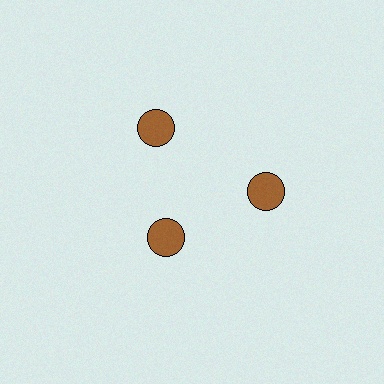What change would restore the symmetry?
The symmetry would be restored by moving it outward, back onto the ring so that all 3 circles sit at equal angles and equal distance from the center.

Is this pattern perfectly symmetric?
No. The 3 brown circles are arranged in a ring, but one element near the 7 o'clock position is pulled inward toward the center, breaking the 3-fold rotational symmetry.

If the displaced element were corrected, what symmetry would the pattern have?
It would have 3-fold rotational symmetry — the pattern would map onto itself every 120 degrees.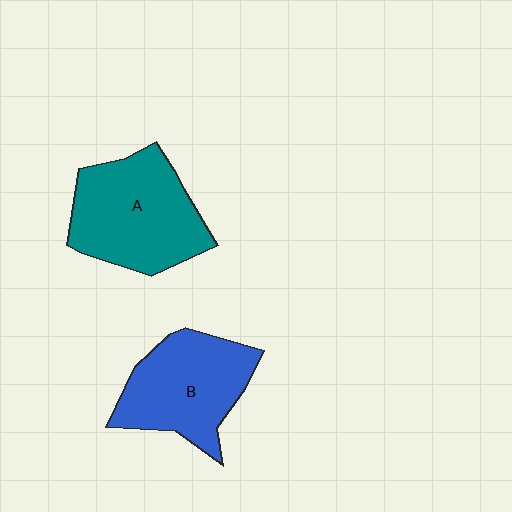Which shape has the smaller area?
Shape B (blue).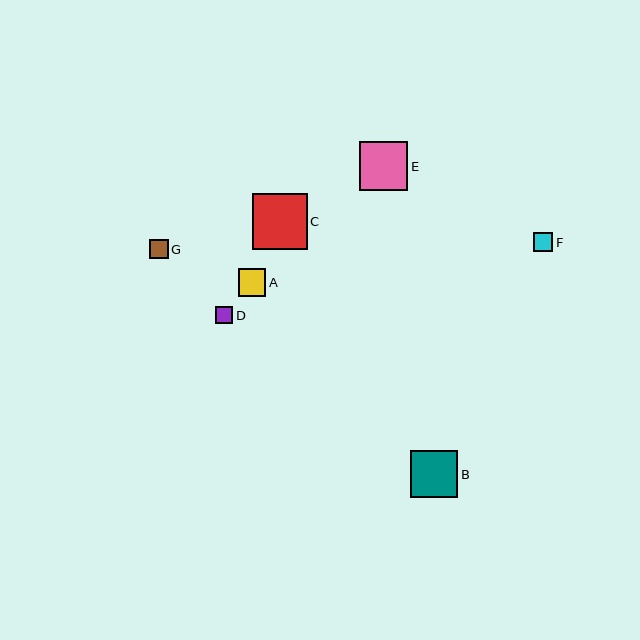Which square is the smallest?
Square D is the smallest with a size of approximately 17 pixels.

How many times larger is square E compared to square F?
Square E is approximately 2.5 times the size of square F.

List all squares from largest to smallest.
From largest to smallest: C, E, B, A, F, G, D.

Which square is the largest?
Square C is the largest with a size of approximately 55 pixels.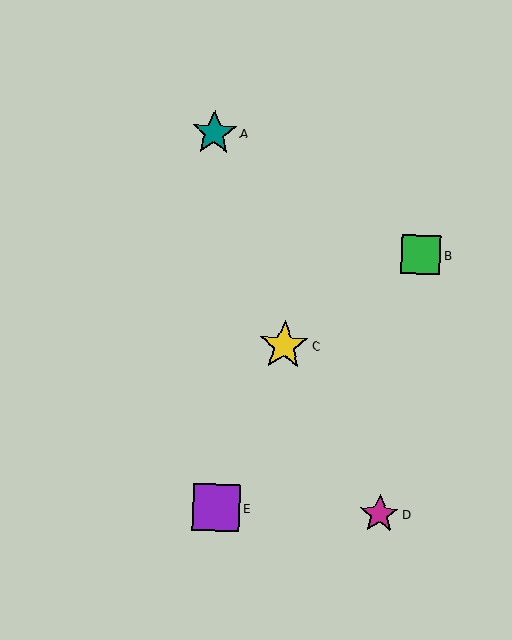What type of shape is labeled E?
Shape E is a purple square.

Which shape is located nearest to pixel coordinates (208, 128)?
The teal star (labeled A) at (214, 133) is nearest to that location.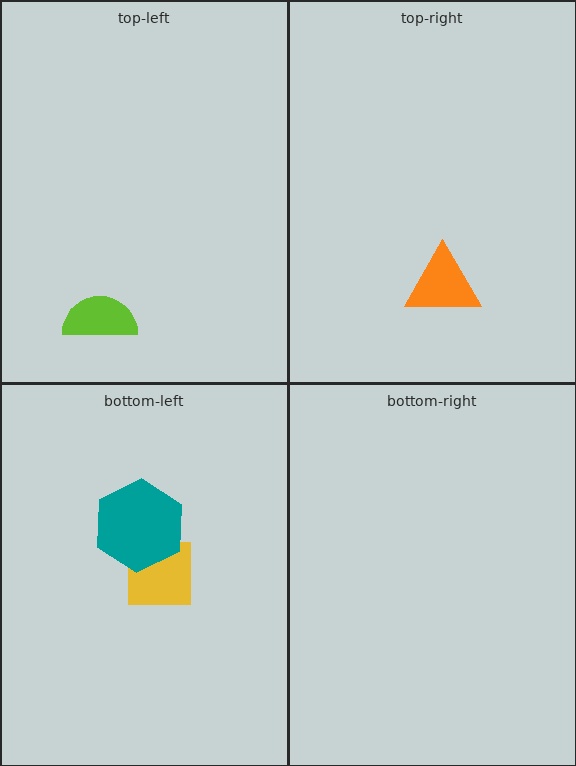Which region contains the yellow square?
The bottom-left region.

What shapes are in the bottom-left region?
The yellow square, the teal hexagon.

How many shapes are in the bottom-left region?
2.